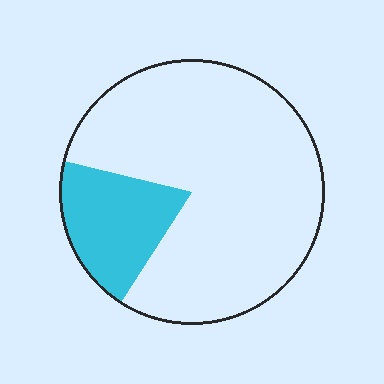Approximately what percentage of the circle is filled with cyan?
Approximately 20%.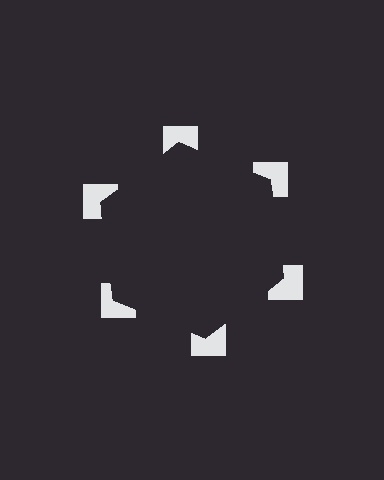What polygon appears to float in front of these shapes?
An illusory hexagon — its edges are inferred from the aligned wedge cuts in the notched squares, not physically drawn.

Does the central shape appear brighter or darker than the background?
It typically appears slightly darker than the background, even though no actual brightness change is drawn.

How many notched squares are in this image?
There are 6 — one at each vertex of the illusory hexagon.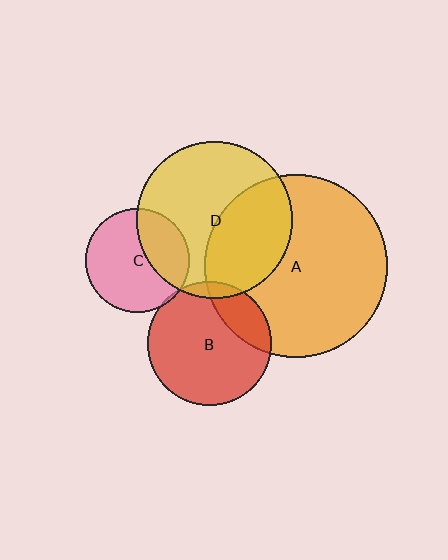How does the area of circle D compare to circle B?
Approximately 1.6 times.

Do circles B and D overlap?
Yes.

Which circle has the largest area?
Circle A (orange).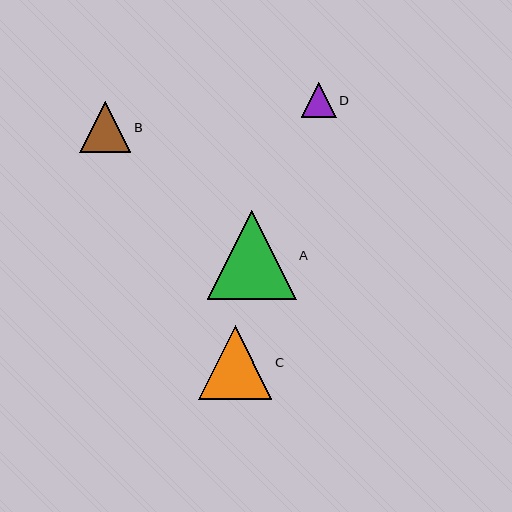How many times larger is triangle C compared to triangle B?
Triangle C is approximately 1.4 times the size of triangle B.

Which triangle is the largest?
Triangle A is the largest with a size of approximately 89 pixels.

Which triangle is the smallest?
Triangle D is the smallest with a size of approximately 34 pixels.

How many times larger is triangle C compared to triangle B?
Triangle C is approximately 1.4 times the size of triangle B.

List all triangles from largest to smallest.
From largest to smallest: A, C, B, D.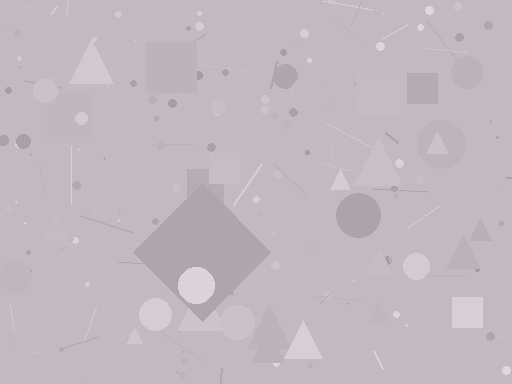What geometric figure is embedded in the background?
A diamond is embedded in the background.